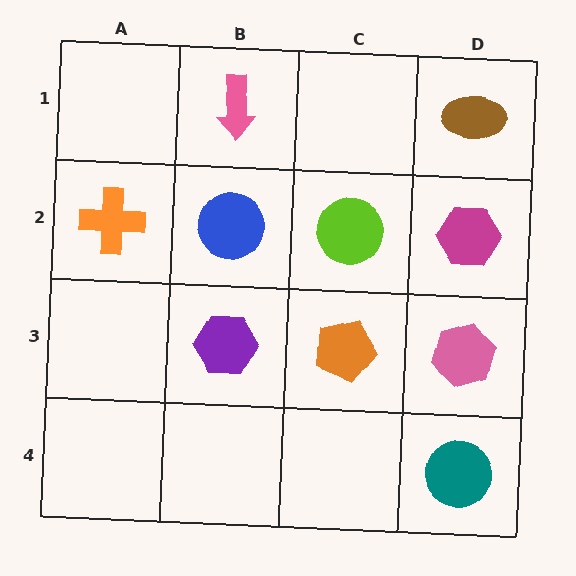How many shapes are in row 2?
4 shapes.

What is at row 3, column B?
A purple hexagon.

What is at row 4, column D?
A teal circle.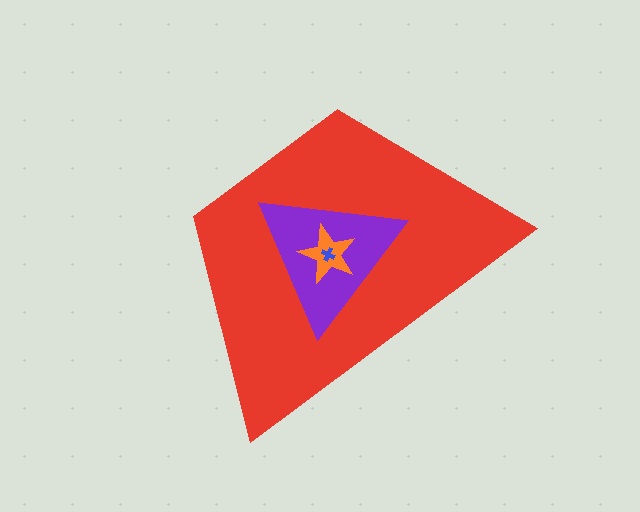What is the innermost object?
The blue cross.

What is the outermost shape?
The red trapezoid.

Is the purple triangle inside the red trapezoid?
Yes.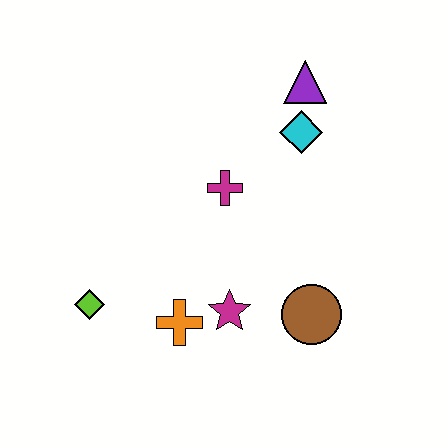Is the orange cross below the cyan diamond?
Yes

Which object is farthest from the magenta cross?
The lime diamond is farthest from the magenta cross.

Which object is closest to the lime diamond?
The orange cross is closest to the lime diamond.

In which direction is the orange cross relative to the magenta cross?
The orange cross is below the magenta cross.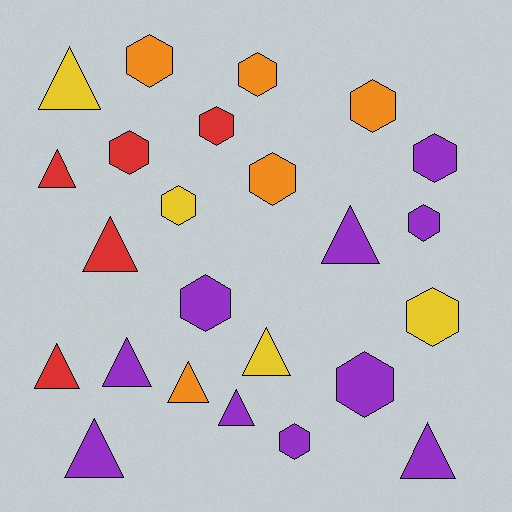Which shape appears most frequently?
Hexagon, with 13 objects.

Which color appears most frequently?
Purple, with 10 objects.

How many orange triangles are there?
There is 1 orange triangle.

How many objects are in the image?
There are 24 objects.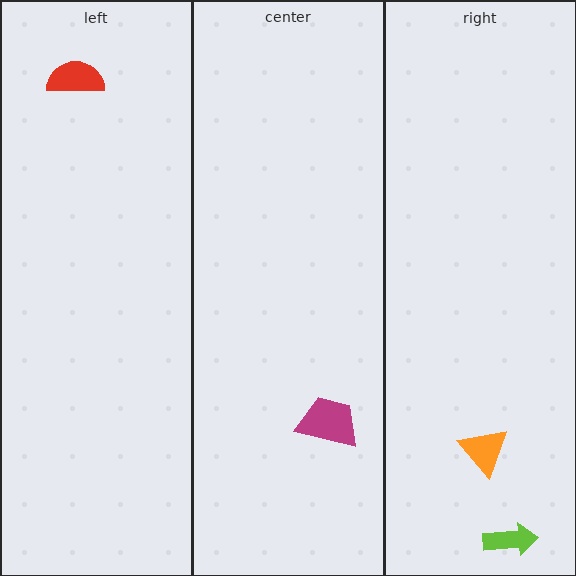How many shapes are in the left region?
1.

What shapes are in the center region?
The magenta trapezoid.